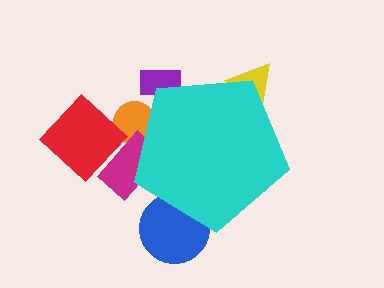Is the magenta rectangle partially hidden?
Yes, the magenta rectangle is partially hidden behind the cyan pentagon.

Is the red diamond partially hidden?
No, the red diamond is fully visible.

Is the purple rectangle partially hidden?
Yes, the purple rectangle is partially hidden behind the cyan pentagon.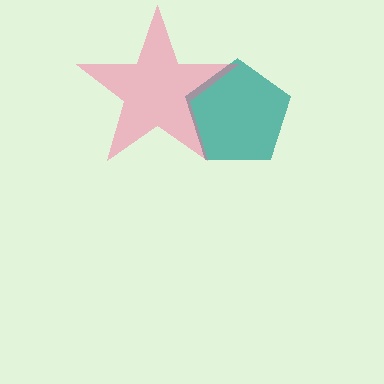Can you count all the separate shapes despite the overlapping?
Yes, there are 2 separate shapes.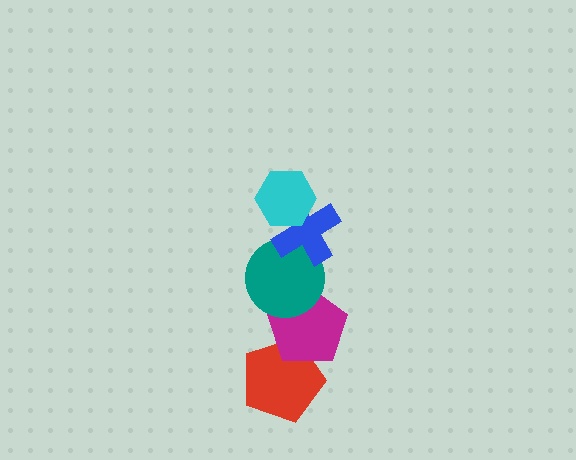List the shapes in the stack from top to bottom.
From top to bottom: the cyan hexagon, the blue cross, the teal circle, the magenta pentagon, the red pentagon.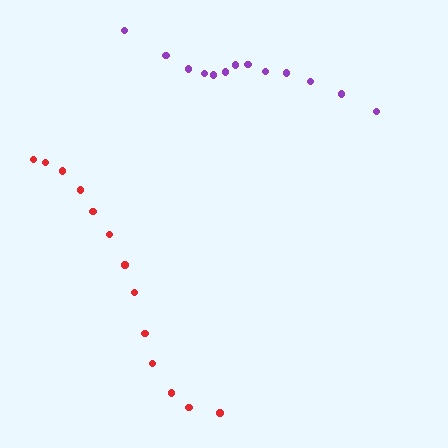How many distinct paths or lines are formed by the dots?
There are 2 distinct paths.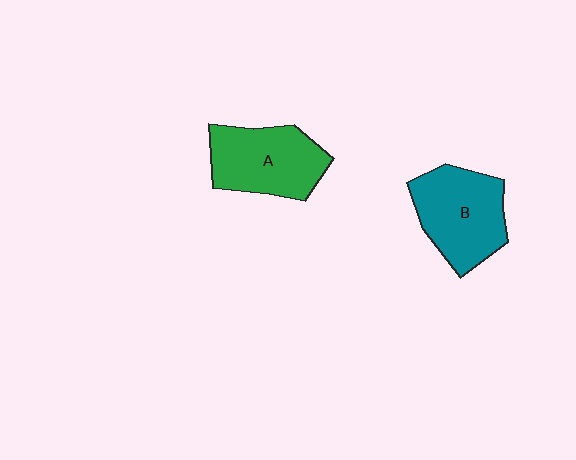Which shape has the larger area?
Shape B (teal).